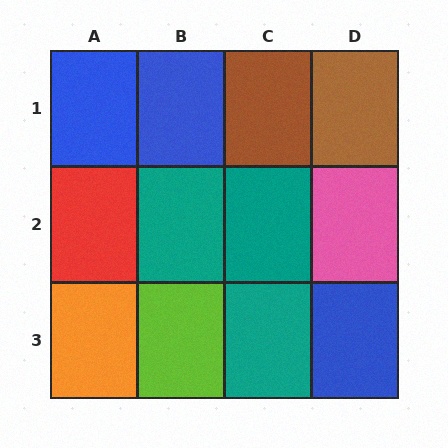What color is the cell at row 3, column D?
Blue.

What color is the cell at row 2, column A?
Red.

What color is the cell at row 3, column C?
Teal.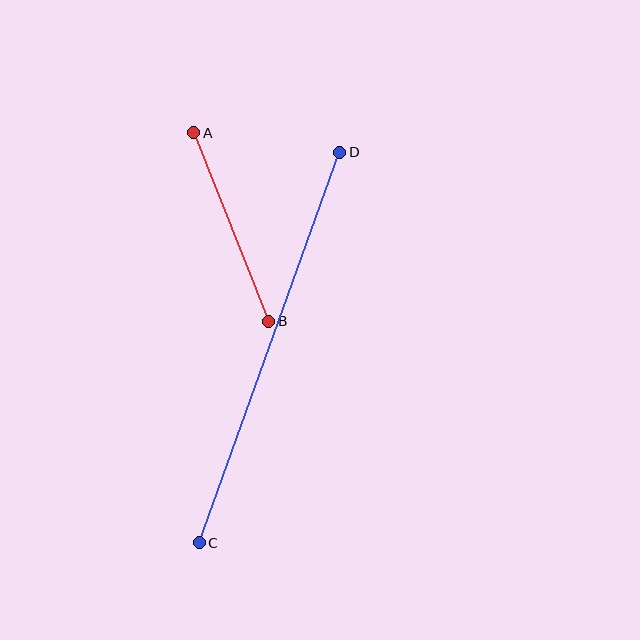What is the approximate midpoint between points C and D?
The midpoint is at approximately (270, 347) pixels.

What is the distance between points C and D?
The distance is approximately 415 pixels.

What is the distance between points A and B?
The distance is approximately 203 pixels.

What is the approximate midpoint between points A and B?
The midpoint is at approximately (231, 227) pixels.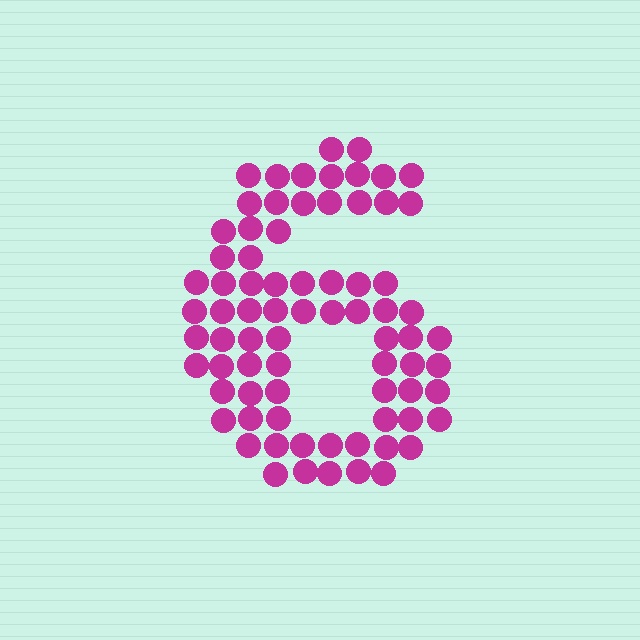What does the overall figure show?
The overall figure shows the digit 6.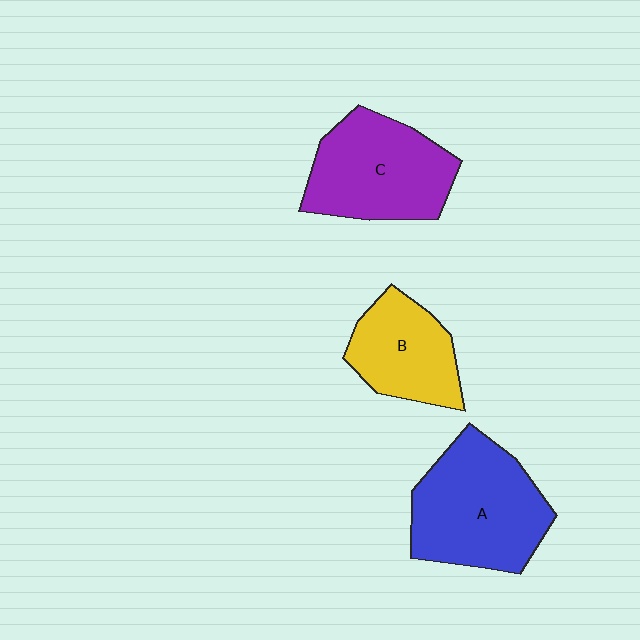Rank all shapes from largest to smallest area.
From largest to smallest: A (blue), C (purple), B (yellow).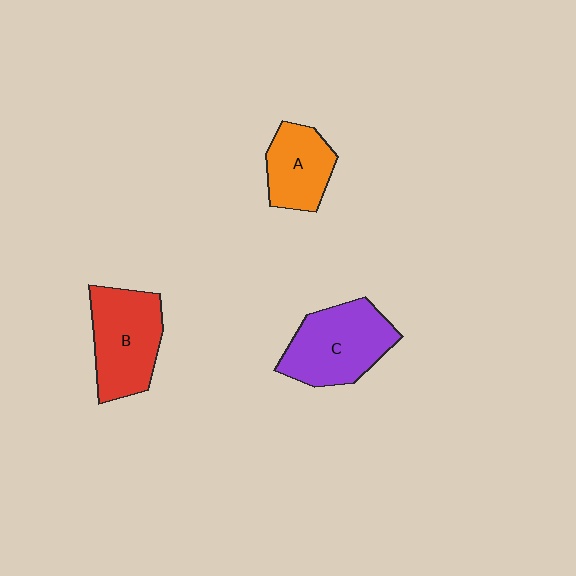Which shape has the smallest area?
Shape A (orange).